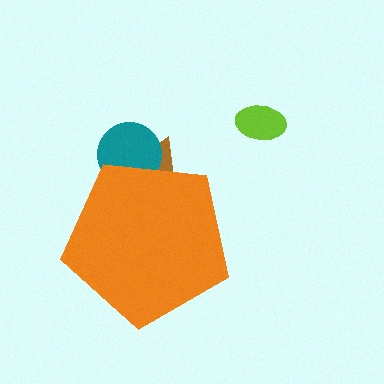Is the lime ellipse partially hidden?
No, the lime ellipse is fully visible.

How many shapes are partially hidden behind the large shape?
2 shapes are partially hidden.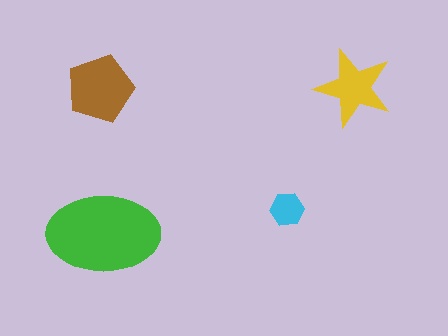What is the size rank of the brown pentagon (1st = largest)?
2nd.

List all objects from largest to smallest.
The green ellipse, the brown pentagon, the yellow star, the cyan hexagon.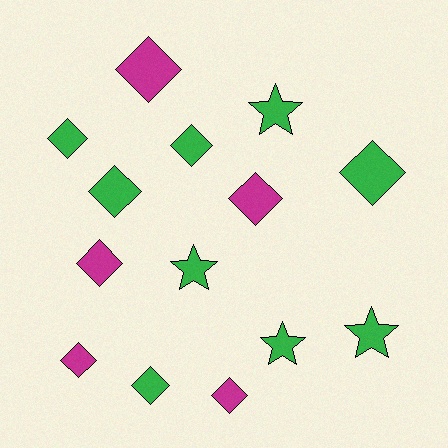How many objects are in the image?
There are 14 objects.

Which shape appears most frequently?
Diamond, with 10 objects.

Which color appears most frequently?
Green, with 9 objects.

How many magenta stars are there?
There are no magenta stars.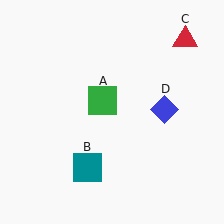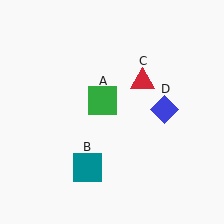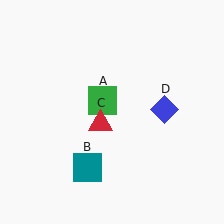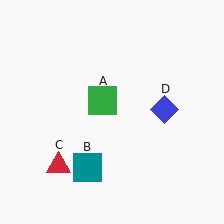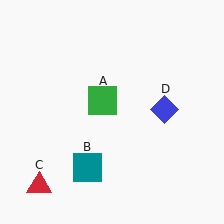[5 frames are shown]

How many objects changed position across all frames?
1 object changed position: red triangle (object C).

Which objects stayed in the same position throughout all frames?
Green square (object A) and teal square (object B) and blue diamond (object D) remained stationary.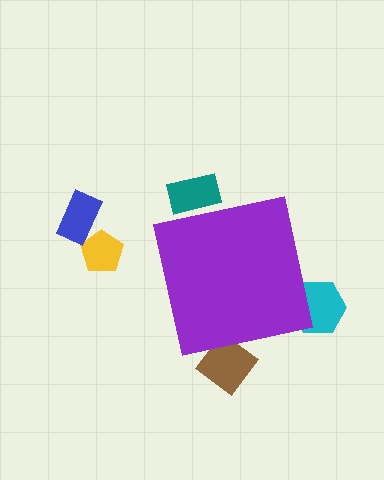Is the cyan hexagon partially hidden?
Yes, the cyan hexagon is partially hidden behind the purple square.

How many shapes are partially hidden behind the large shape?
3 shapes are partially hidden.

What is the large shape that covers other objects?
A purple square.